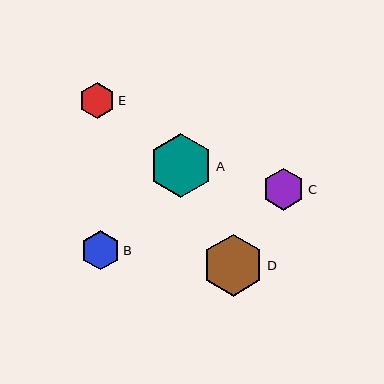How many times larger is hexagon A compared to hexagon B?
Hexagon A is approximately 1.6 times the size of hexagon B.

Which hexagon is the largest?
Hexagon A is the largest with a size of approximately 64 pixels.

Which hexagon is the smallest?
Hexagon E is the smallest with a size of approximately 35 pixels.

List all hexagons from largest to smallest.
From largest to smallest: A, D, C, B, E.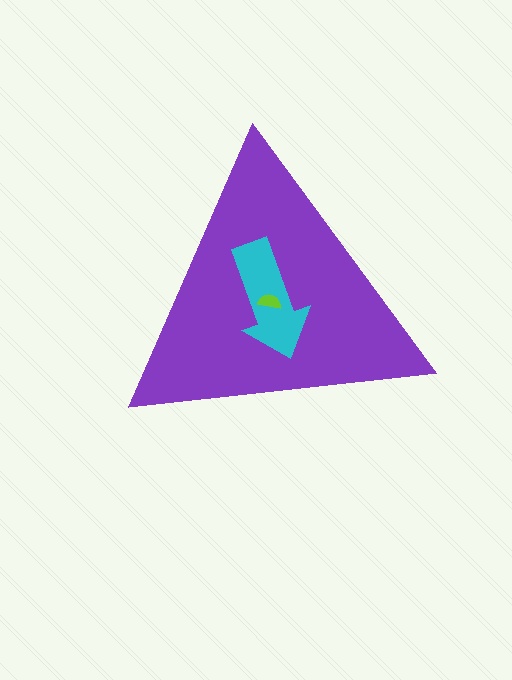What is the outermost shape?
The purple triangle.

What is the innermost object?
The lime semicircle.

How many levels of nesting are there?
3.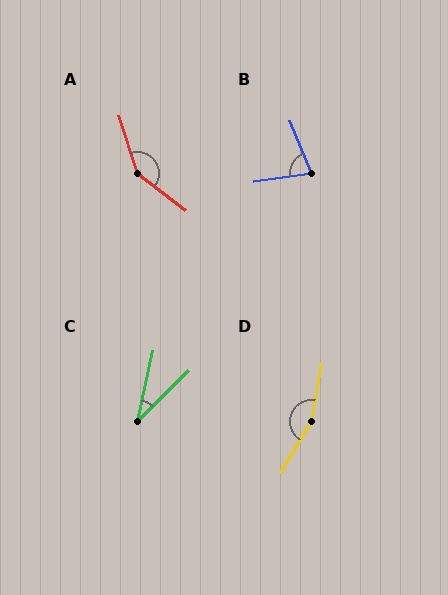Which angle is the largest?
D, at approximately 159 degrees.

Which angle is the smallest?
C, at approximately 33 degrees.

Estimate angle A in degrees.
Approximately 144 degrees.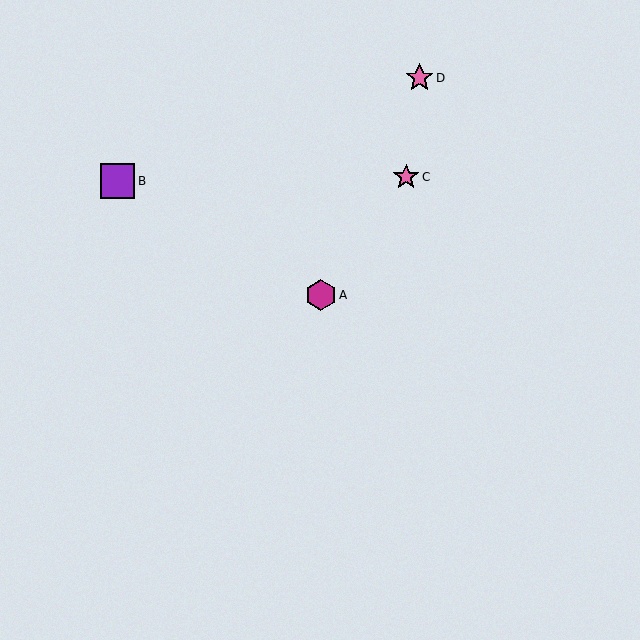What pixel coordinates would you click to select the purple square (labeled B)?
Click at (117, 181) to select the purple square B.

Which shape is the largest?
The purple square (labeled B) is the largest.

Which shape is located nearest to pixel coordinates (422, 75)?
The pink star (labeled D) at (420, 78) is nearest to that location.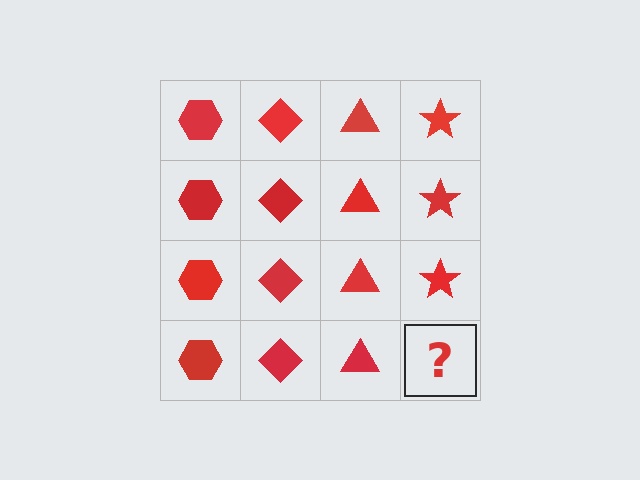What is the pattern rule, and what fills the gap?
The rule is that each column has a consistent shape. The gap should be filled with a red star.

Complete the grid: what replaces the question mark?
The question mark should be replaced with a red star.